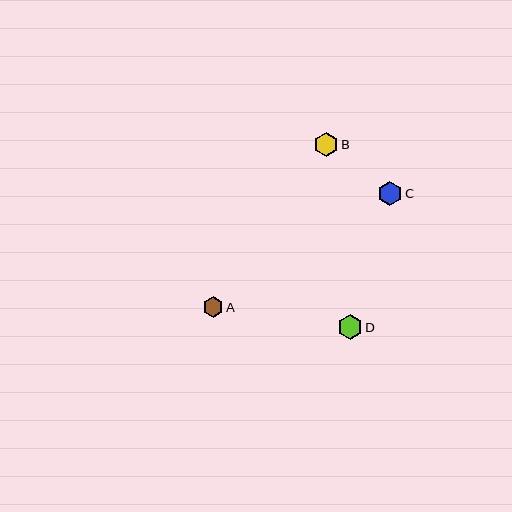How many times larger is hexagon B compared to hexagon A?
Hexagon B is approximately 1.1 times the size of hexagon A.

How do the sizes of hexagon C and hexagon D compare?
Hexagon C and hexagon D are approximately the same size.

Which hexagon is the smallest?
Hexagon A is the smallest with a size of approximately 21 pixels.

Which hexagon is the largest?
Hexagon C is the largest with a size of approximately 24 pixels.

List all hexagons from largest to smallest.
From largest to smallest: C, D, B, A.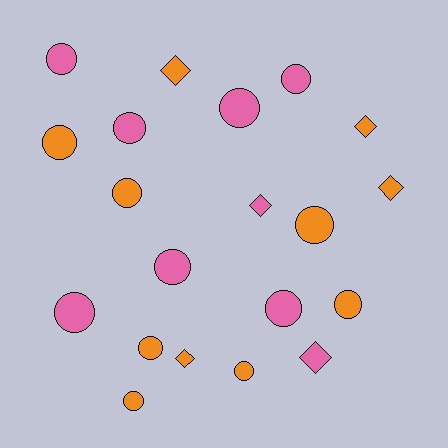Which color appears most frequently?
Orange, with 11 objects.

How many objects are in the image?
There are 20 objects.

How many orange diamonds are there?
There are 4 orange diamonds.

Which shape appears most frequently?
Circle, with 14 objects.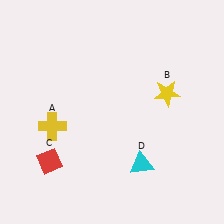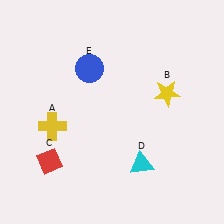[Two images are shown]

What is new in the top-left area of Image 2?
A blue circle (E) was added in the top-left area of Image 2.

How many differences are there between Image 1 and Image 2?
There is 1 difference between the two images.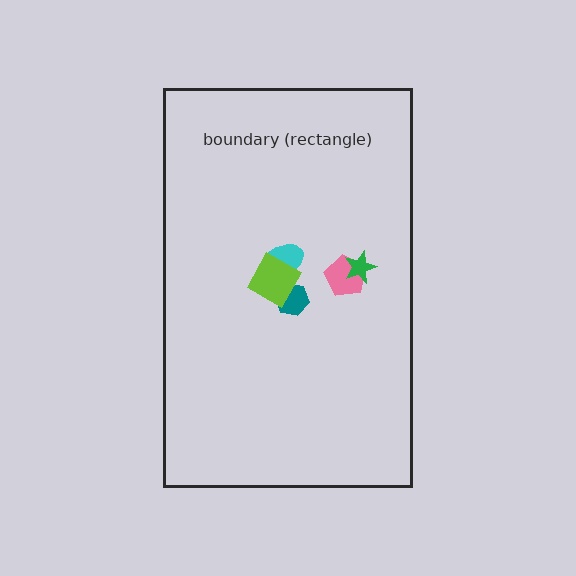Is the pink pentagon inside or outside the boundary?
Inside.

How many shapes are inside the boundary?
5 inside, 0 outside.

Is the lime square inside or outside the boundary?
Inside.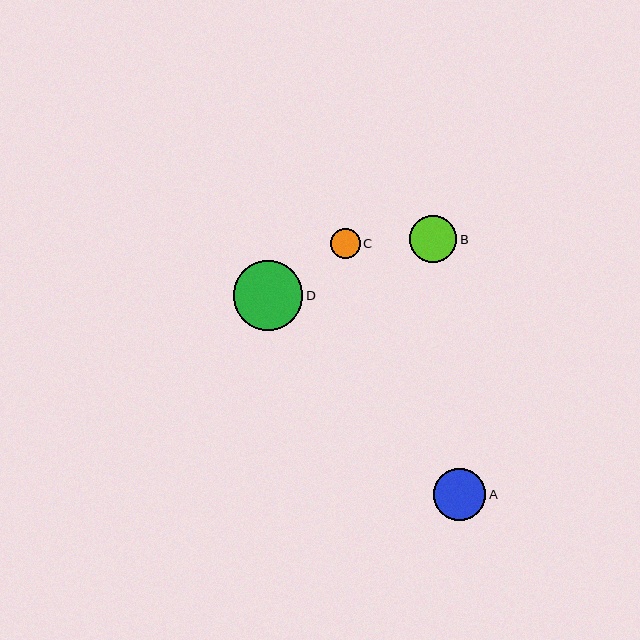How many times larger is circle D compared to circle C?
Circle D is approximately 2.3 times the size of circle C.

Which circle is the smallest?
Circle C is the smallest with a size of approximately 30 pixels.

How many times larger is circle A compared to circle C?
Circle A is approximately 1.7 times the size of circle C.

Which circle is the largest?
Circle D is the largest with a size of approximately 69 pixels.